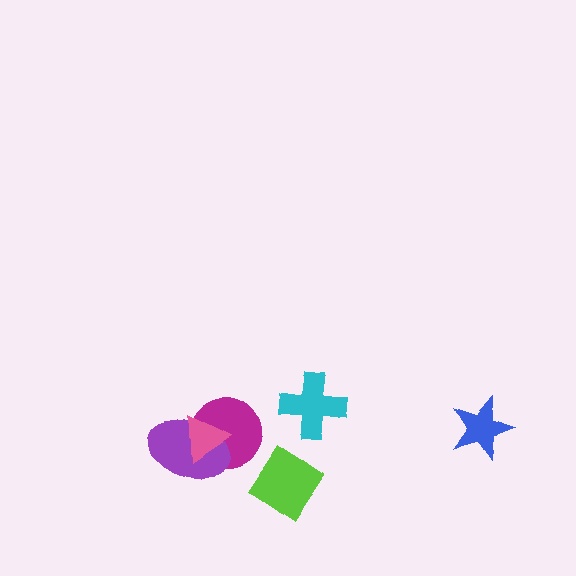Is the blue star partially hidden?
No, no other shape covers it.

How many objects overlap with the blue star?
0 objects overlap with the blue star.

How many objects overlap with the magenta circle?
2 objects overlap with the magenta circle.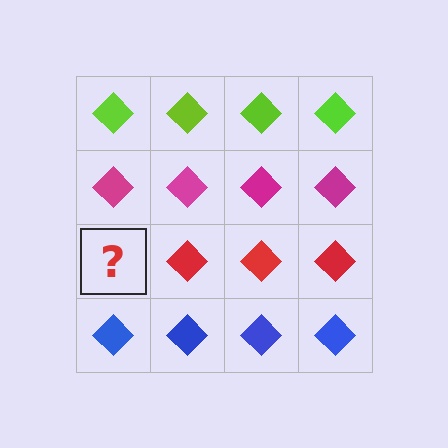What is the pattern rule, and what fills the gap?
The rule is that each row has a consistent color. The gap should be filled with a red diamond.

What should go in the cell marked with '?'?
The missing cell should contain a red diamond.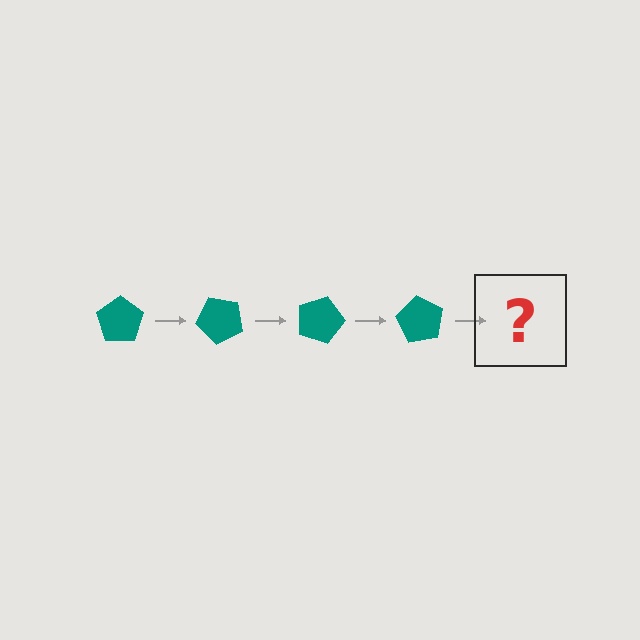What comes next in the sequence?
The next element should be a teal pentagon rotated 180 degrees.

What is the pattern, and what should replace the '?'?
The pattern is that the pentagon rotates 45 degrees each step. The '?' should be a teal pentagon rotated 180 degrees.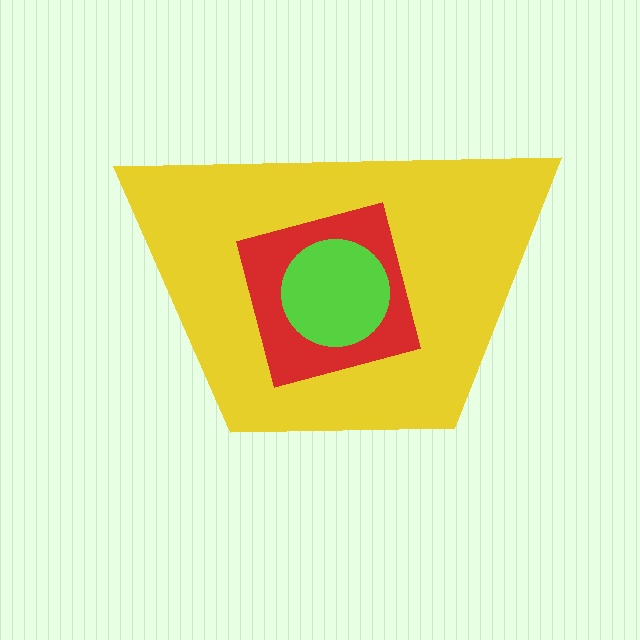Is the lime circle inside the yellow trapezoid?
Yes.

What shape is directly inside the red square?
The lime circle.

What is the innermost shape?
The lime circle.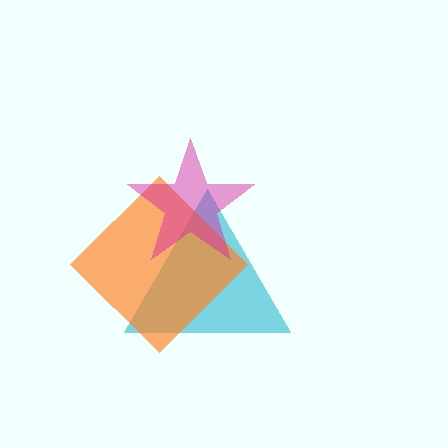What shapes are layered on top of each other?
The layered shapes are: a cyan triangle, an orange diamond, a magenta star.